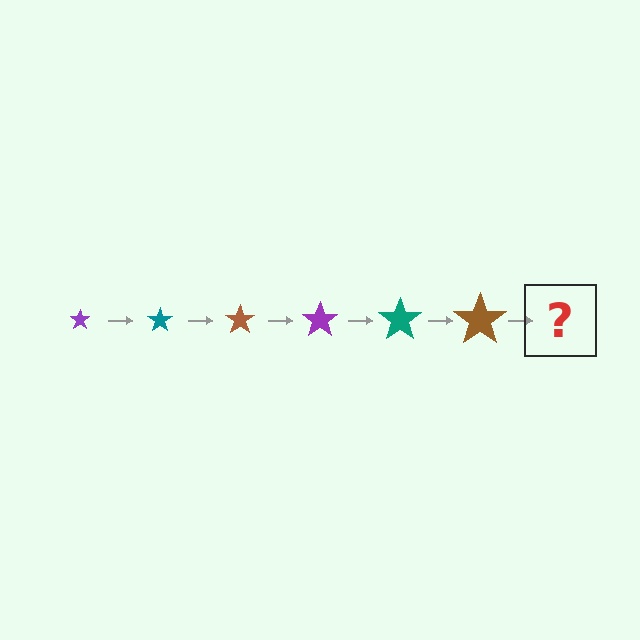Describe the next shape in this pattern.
It should be a purple star, larger than the previous one.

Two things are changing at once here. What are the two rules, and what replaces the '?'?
The two rules are that the star grows larger each step and the color cycles through purple, teal, and brown. The '?' should be a purple star, larger than the previous one.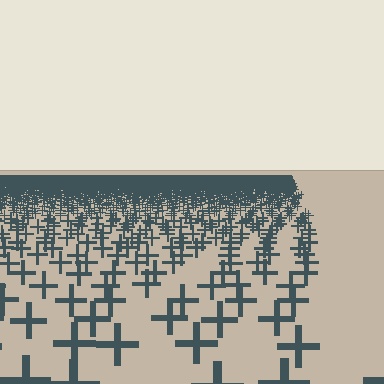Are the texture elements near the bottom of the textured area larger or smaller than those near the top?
Larger. Near the bottom, elements are closer to the viewer and appear at a bigger on-screen size.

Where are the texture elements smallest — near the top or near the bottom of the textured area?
Near the top.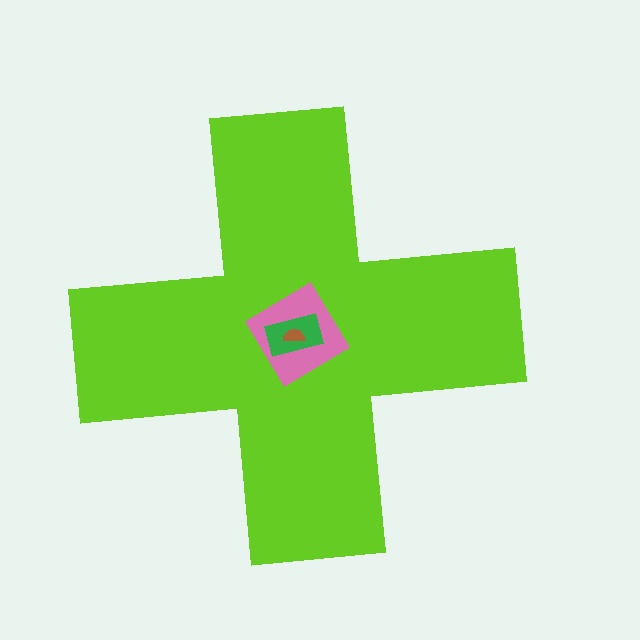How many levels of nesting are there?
4.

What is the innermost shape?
The brown semicircle.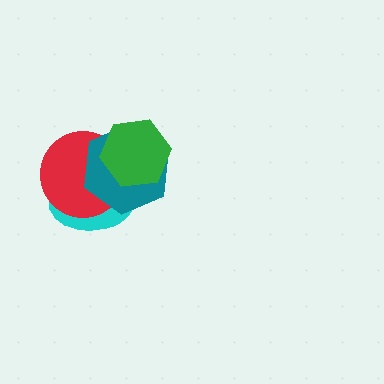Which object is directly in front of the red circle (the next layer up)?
The teal hexagon is directly in front of the red circle.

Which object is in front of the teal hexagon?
The green hexagon is in front of the teal hexagon.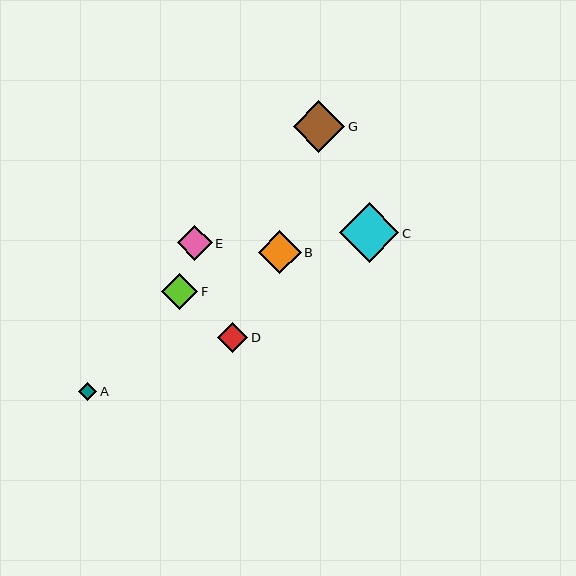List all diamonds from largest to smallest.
From largest to smallest: C, G, B, F, E, D, A.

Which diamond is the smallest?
Diamond A is the smallest with a size of approximately 18 pixels.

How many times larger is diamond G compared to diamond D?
Diamond G is approximately 1.7 times the size of diamond D.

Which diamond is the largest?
Diamond C is the largest with a size of approximately 60 pixels.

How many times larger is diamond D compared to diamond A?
Diamond D is approximately 1.7 times the size of diamond A.